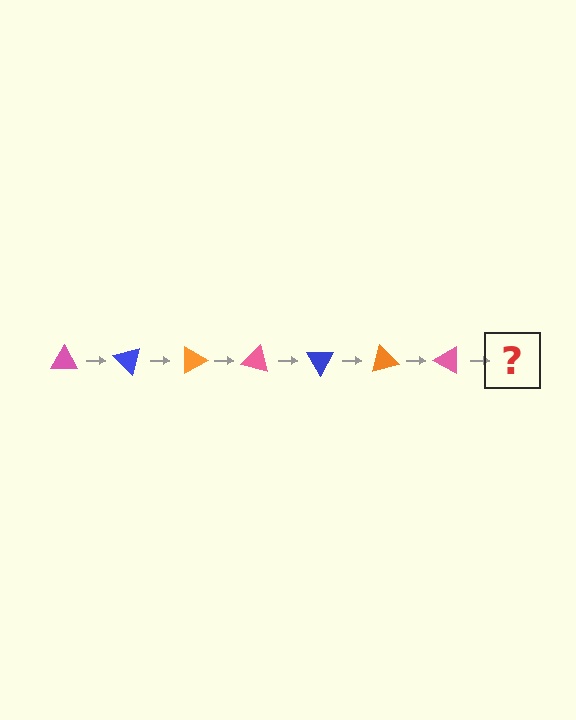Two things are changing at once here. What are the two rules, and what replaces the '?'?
The two rules are that it rotates 45 degrees each step and the color cycles through pink, blue, and orange. The '?' should be a blue triangle, rotated 315 degrees from the start.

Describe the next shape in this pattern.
It should be a blue triangle, rotated 315 degrees from the start.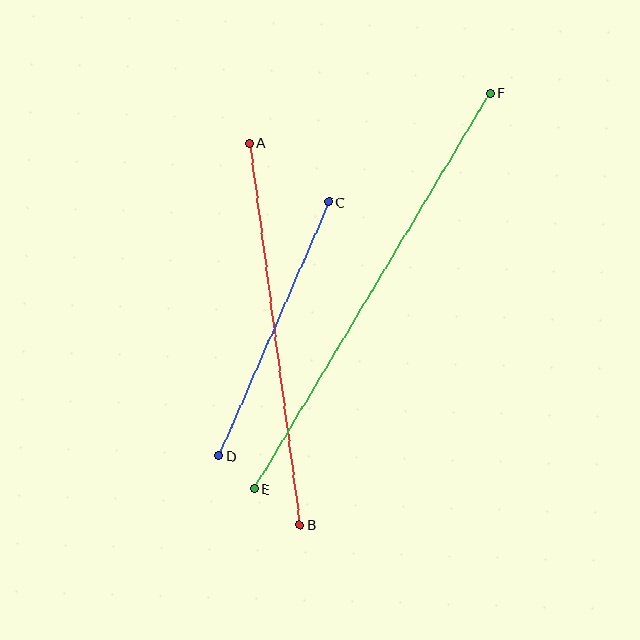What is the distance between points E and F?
The distance is approximately 461 pixels.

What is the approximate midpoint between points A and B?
The midpoint is at approximately (274, 334) pixels.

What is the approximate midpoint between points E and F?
The midpoint is at approximately (372, 291) pixels.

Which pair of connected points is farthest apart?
Points E and F are farthest apart.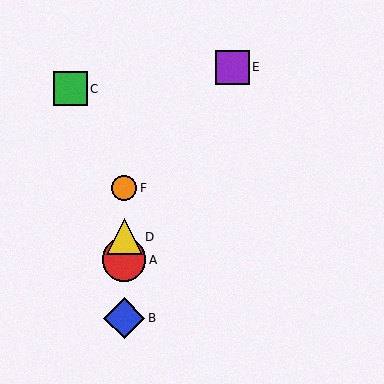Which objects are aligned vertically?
Objects A, B, D, F are aligned vertically.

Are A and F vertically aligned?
Yes, both are at x≈124.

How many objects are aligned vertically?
4 objects (A, B, D, F) are aligned vertically.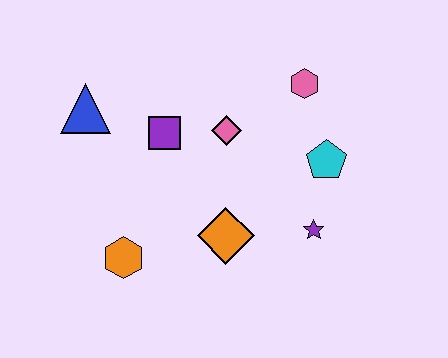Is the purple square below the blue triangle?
Yes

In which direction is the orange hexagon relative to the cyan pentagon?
The orange hexagon is to the left of the cyan pentagon.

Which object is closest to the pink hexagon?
The cyan pentagon is closest to the pink hexagon.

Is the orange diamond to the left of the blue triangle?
No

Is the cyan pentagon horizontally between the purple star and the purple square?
No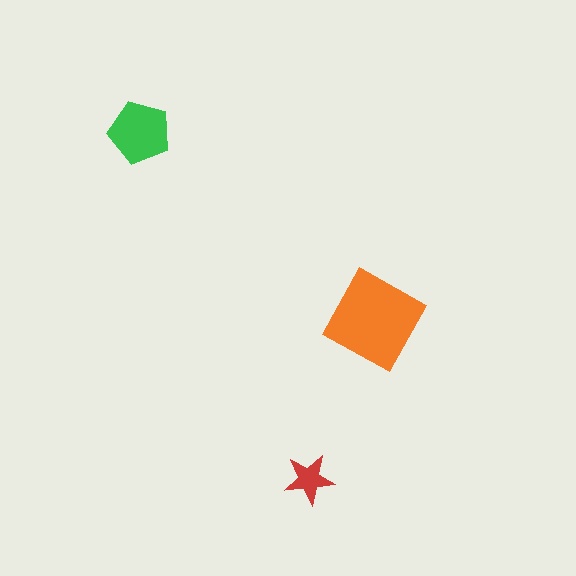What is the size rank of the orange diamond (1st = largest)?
1st.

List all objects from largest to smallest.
The orange diamond, the green pentagon, the red star.